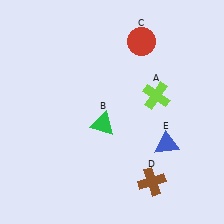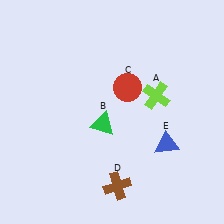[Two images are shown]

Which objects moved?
The objects that moved are: the red circle (C), the brown cross (D).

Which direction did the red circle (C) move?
The red circle (C) moved down.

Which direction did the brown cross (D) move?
The brown cross (D) moved left.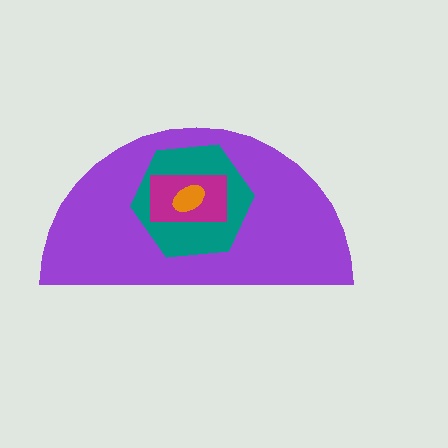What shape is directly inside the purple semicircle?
The teal hexagon.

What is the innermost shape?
The orange ellipse.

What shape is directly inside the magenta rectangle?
The orange ellipse.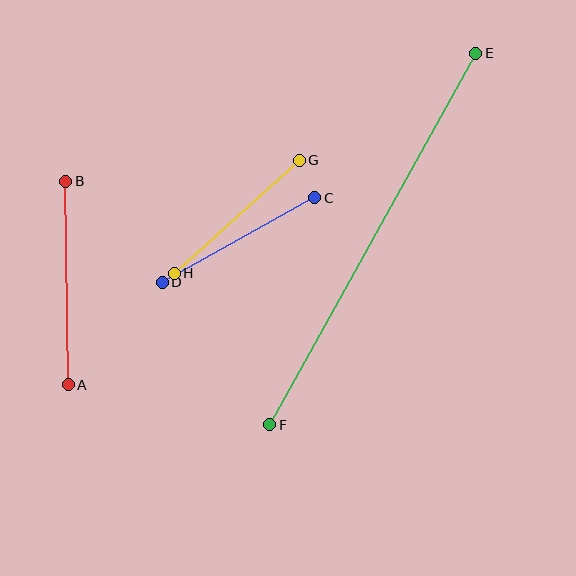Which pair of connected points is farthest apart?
Points E and F are farthest apart.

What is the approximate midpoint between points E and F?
The midpoint is at approximately (373, 239) pixels.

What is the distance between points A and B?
The distance is approximately 204 pixels.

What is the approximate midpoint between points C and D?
The midpoint is at approximately (238, 240) pixels.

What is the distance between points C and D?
The distance is approximately 174 pixels.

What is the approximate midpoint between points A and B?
The midpoint is at approximately (67, 283) pixels.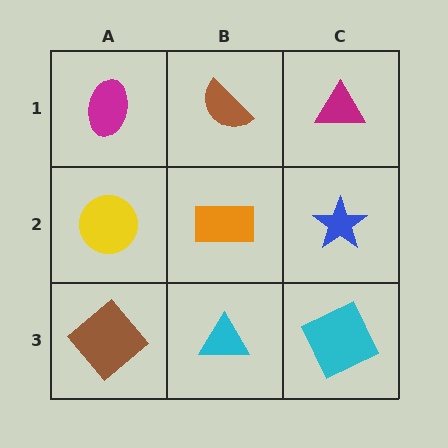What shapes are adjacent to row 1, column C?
A blue star (row 2, column C), a brown semicircle (row 1, column B).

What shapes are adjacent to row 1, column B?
An orange rectangle (row 2, column B), a magenta ellipse (row 1, column A), a magenta triangle (row 1, column C).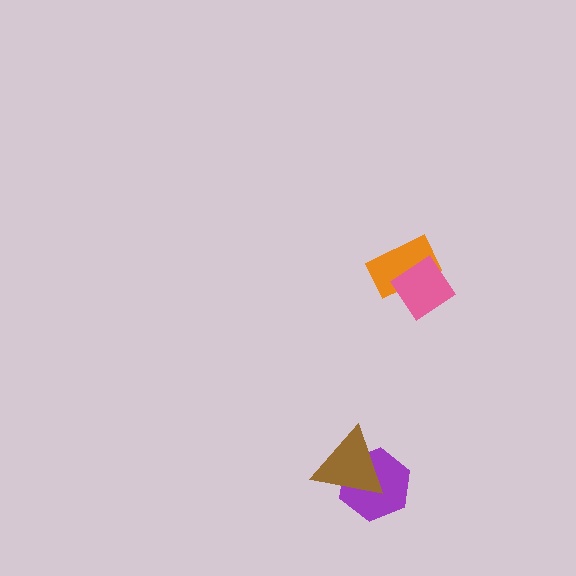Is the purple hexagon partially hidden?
Yes, it is partially covered by another shape.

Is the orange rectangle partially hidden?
Yes, it is partially covered by another shape.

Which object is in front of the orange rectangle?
The pink diamond is in front of the orange rectangle.